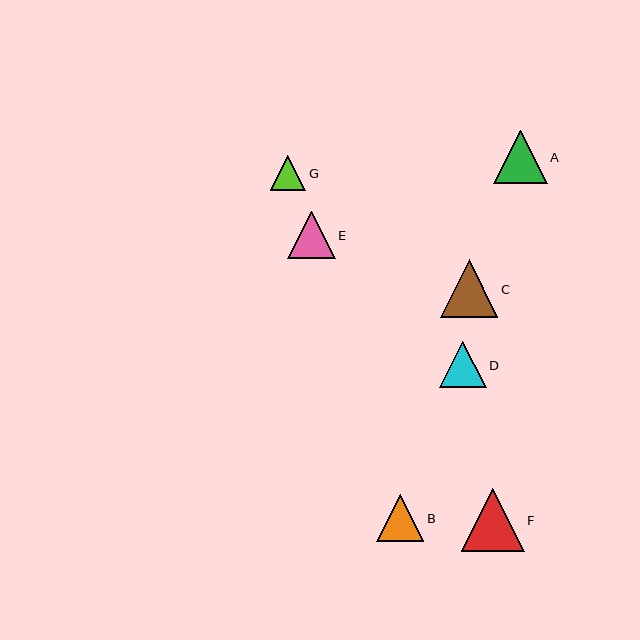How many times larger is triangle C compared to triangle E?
Triangle C is approximately 1.2 times the size of triangle E.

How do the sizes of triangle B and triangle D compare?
Triangle B and triangle D are approximately the same size.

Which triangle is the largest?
Triangle F is the largest with a size of approximately 63 pixels.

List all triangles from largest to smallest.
From largest to smallest: F, C, A, E, B, D, G.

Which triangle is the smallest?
Triangle G is the smallest with a size of approximately 35 pixels.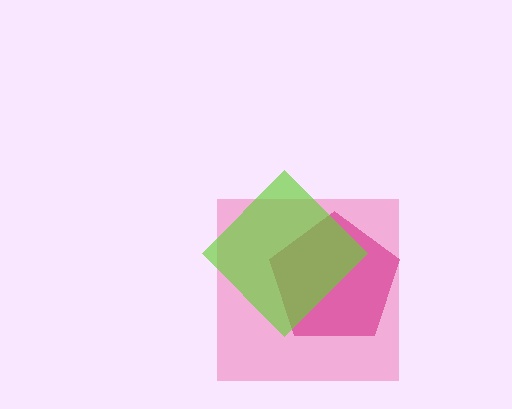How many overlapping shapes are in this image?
There are 3 overlapping shapes in the image.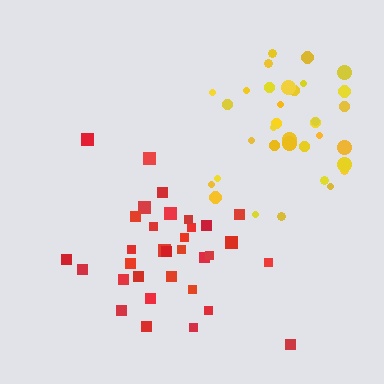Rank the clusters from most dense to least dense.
yellow, red.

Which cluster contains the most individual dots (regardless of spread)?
Yellow (35).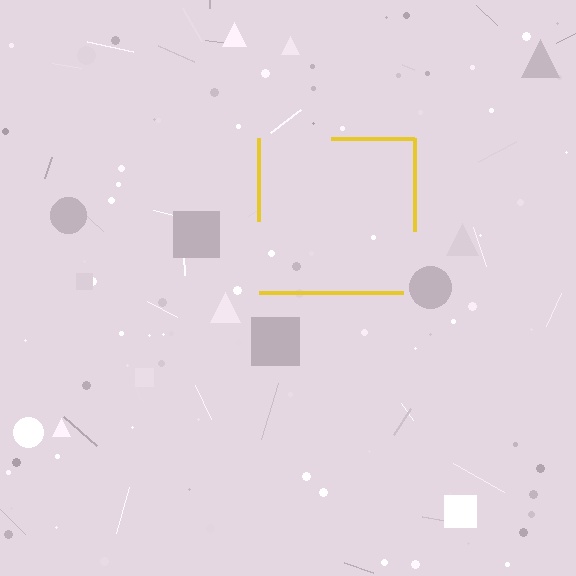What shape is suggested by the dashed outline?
The dashed outline suggests a square.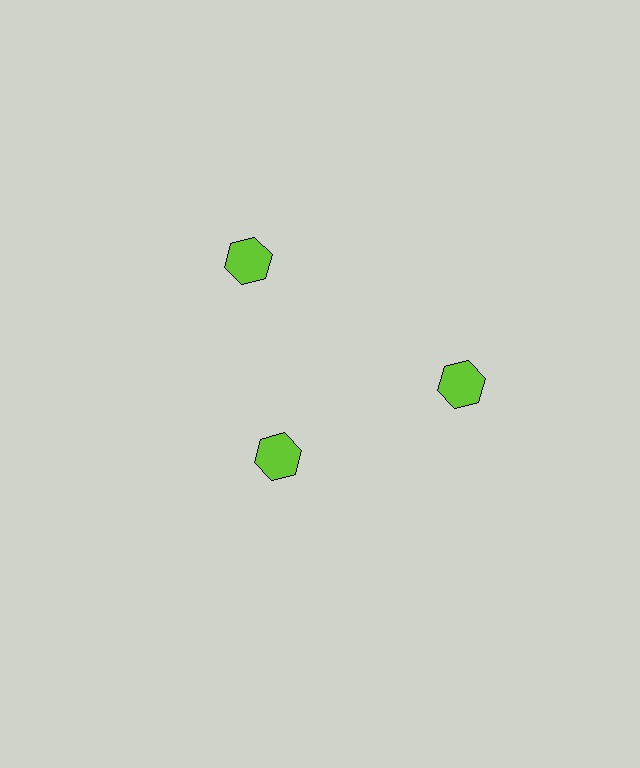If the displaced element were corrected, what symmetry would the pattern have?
It would have 3-fold rotational symmetry — the pattern would map onto itself every 120 degrees.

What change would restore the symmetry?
The symmetry would be restored by moving it outward, back onto the ring so that all 3 hexagons sit at equal angles and equal distance from the center.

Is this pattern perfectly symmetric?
No. The 3 lime hexagons are arranged in a ring, but one element near the 7 o'clock position is pulled inward toward the center, breaking the 3-fold rotational symmetry.